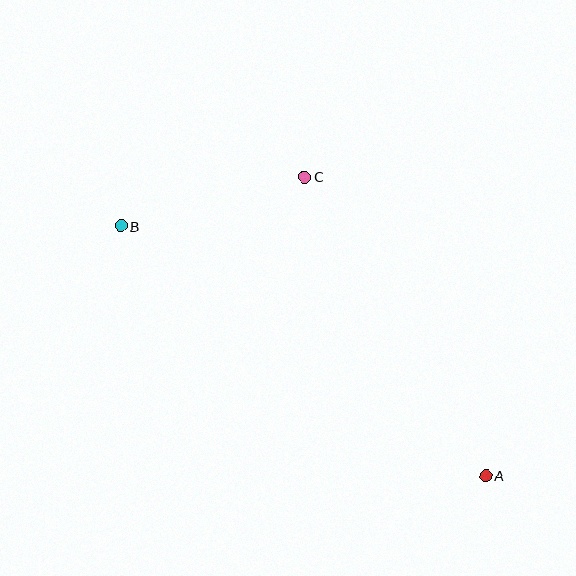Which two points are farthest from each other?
Points A and B are farthest from each other.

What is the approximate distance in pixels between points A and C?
The distance between A and C is approximately 350 pixels.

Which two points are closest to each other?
Points B and C are closest to each other.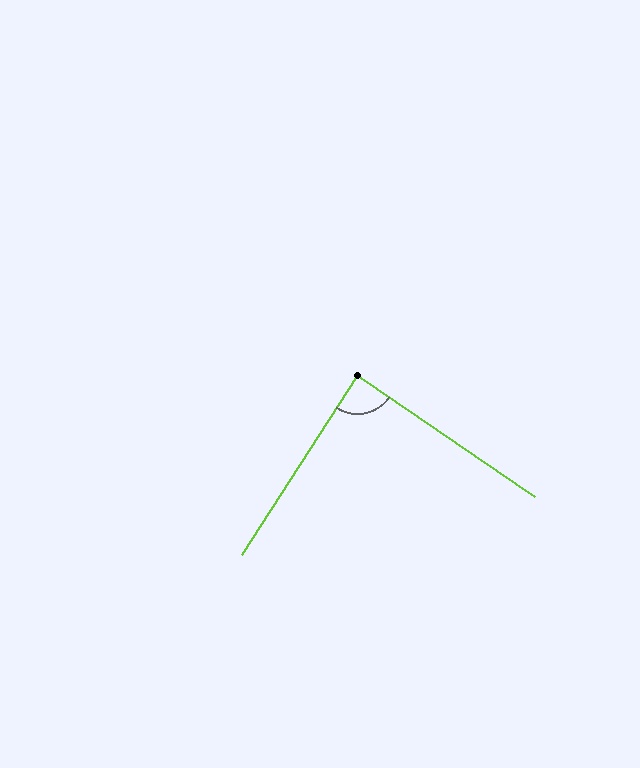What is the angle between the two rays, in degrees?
Approximately 88 degrees.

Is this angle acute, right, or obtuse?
It is approximately a right angle.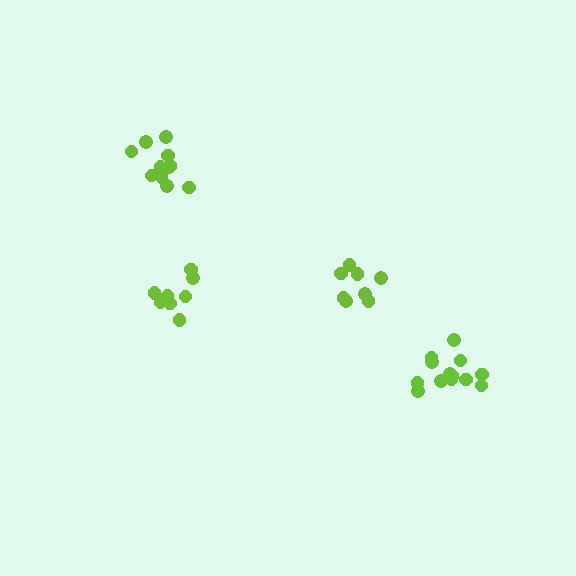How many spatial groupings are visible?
There are 4 spatial groupings.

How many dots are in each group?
Group 1: 8 dots, Group 2: 8 dots, Group 3: 11 dots, Group 4: 13 dots (40 total).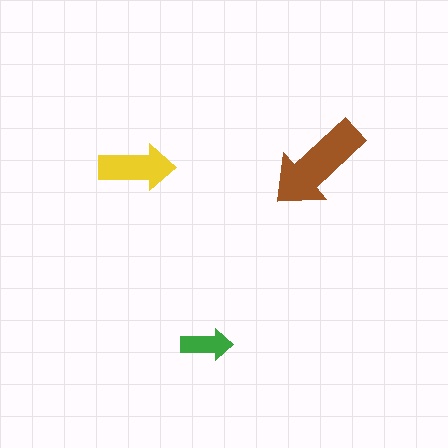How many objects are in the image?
There are 3 objects in the image.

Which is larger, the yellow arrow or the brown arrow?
The brown one.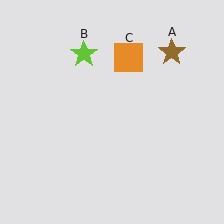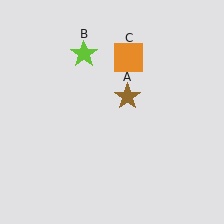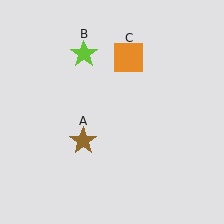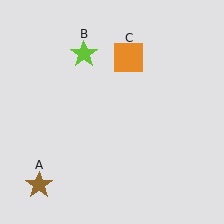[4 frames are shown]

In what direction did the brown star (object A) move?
The brown star (object A) moved down and to the left.